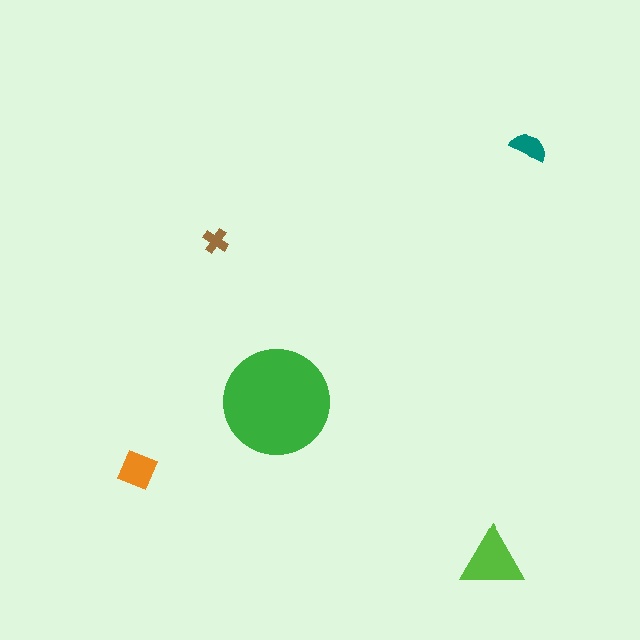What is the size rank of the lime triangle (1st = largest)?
2nd.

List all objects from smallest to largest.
The brown cross, the teal semicircle, the orange diamond, the lime triangle, the green circle.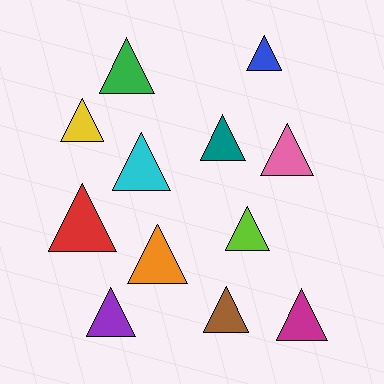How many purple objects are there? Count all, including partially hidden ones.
There is 1 purple object.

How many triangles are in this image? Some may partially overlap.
There are 12 triangles.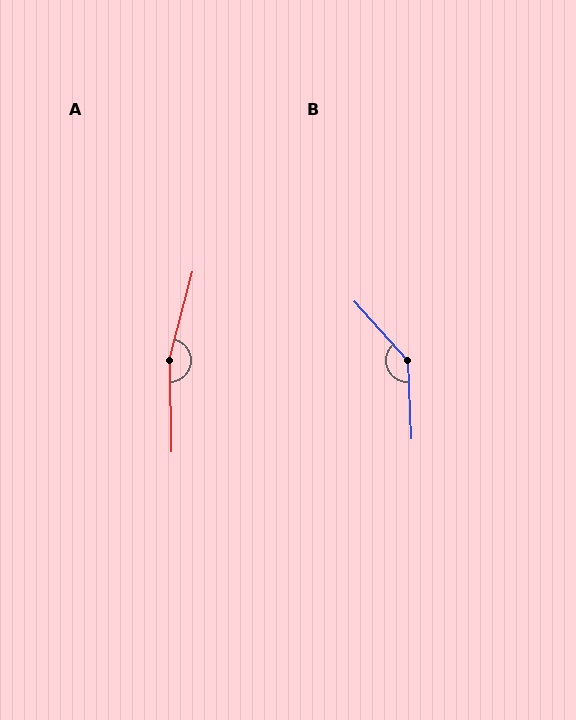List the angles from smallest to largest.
B (141°), A (164°).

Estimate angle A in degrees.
Approximately 164 degrees.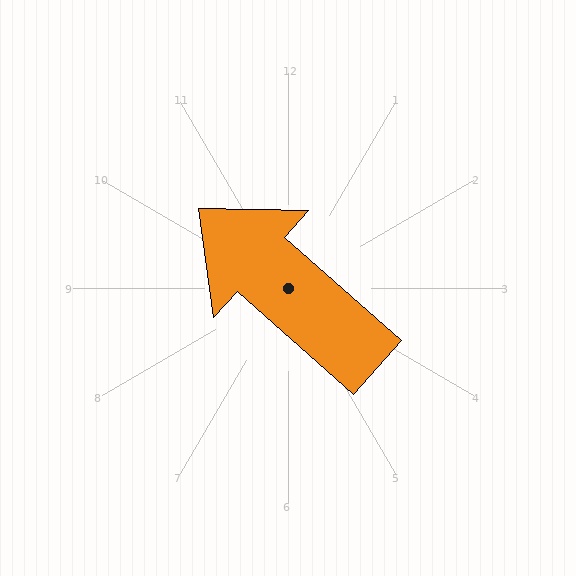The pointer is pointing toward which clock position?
Roughly 10 o'clock.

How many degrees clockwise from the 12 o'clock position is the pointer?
Approximately 312 degrees.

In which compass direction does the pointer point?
Northwest.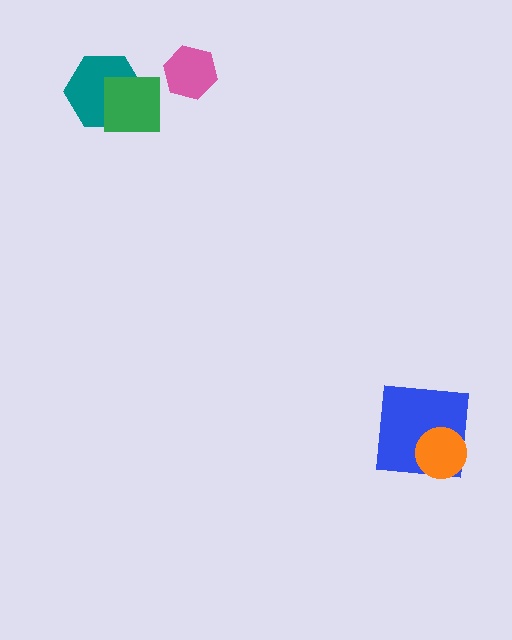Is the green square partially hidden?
No, no other shape covers it.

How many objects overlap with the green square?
1 object overlaps with the green square.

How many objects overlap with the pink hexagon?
0 objects overlap with the pink hexagon.